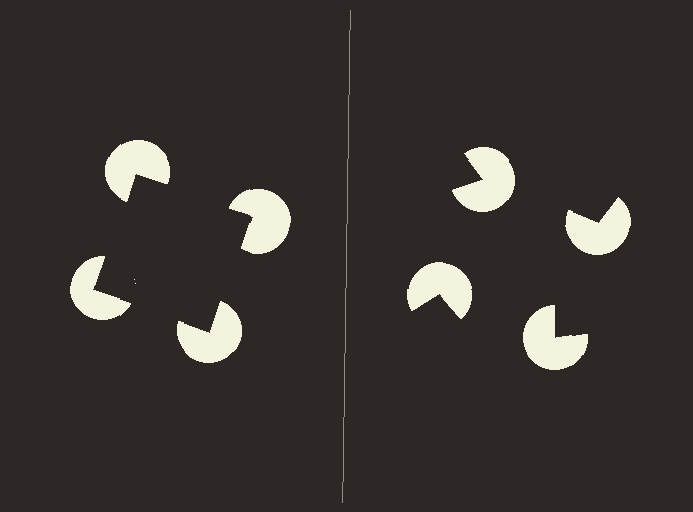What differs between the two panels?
The pac-man discs are positioned identically on both sides; only the wedge orientations differ. On the left they align to a square; on the right they are misaligned.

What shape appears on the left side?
An illusory square.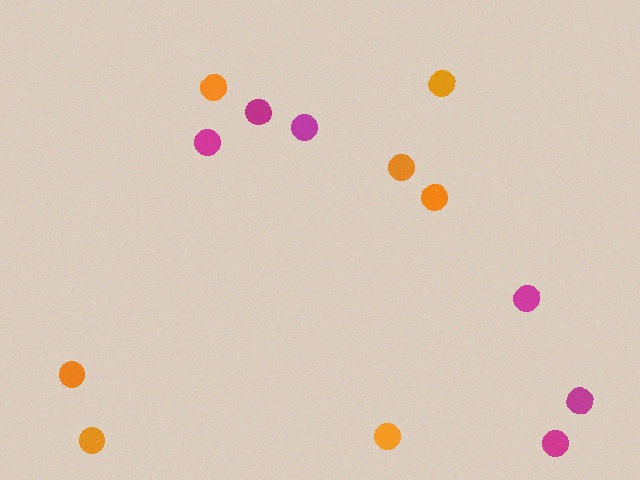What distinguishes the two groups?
There are 2 groups: one group of magenta circles (6) and one group of orange circles (7).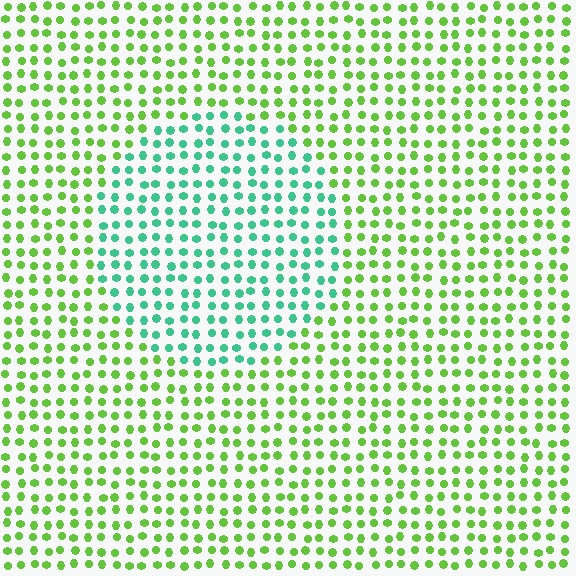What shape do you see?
I see a circle.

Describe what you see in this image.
The image is filled with small lime elements in a uniform arrangement. A circle-shaped region is visible where the elements are tinted to a slightly different hue, forming a subtle color boundary.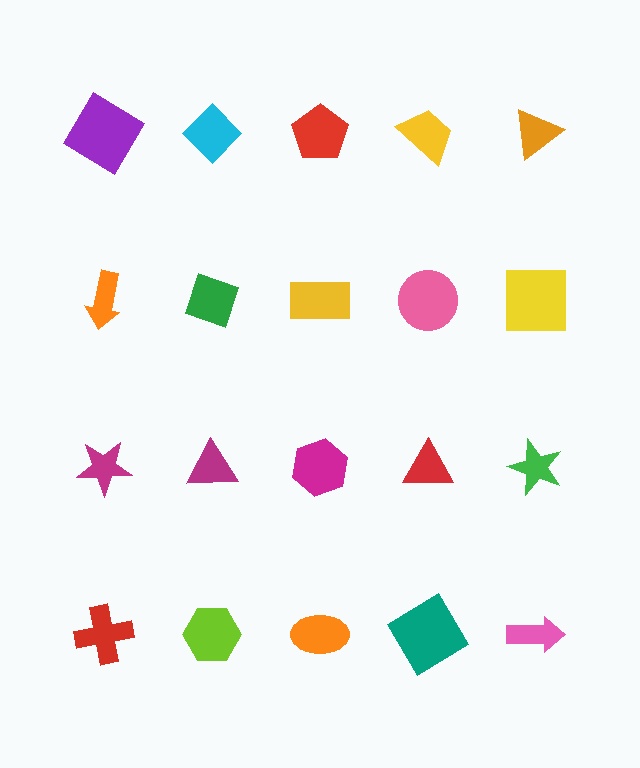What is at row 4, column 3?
An orange ellipse.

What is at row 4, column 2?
A lime hexagon.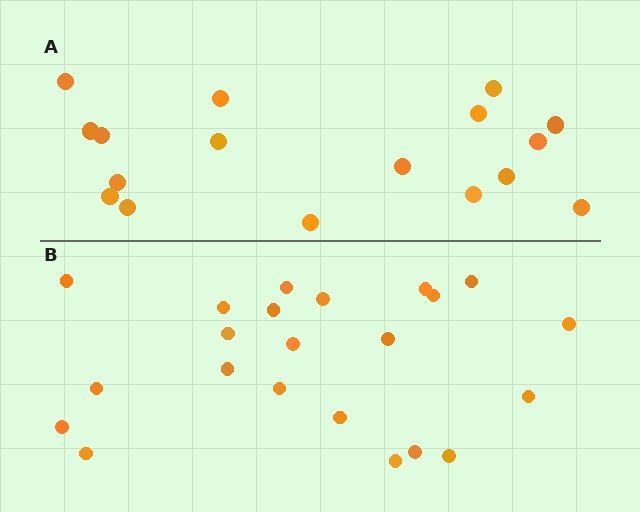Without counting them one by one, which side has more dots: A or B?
Region B (the bottom region) has more dots.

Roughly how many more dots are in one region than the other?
Region B has about 5 more dots than region A.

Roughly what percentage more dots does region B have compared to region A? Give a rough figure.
About 30% more.